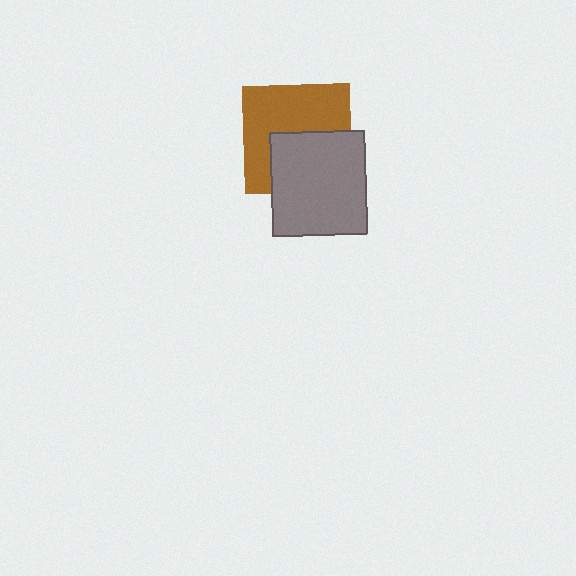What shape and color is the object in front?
The object in front is a gray rectangle.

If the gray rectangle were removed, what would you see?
You would see the complete brown square.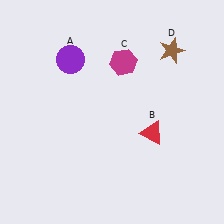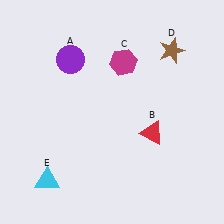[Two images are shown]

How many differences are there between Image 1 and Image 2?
There is 1 difference between the two images.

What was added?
A cyan triangle (E) was added in Image 2.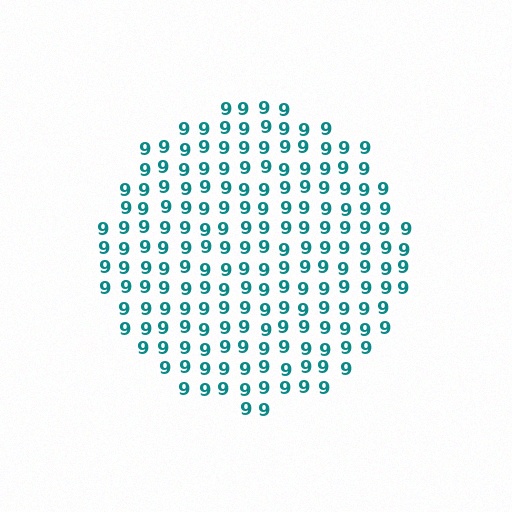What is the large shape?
The large shape is a circle.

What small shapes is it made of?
It is made of small digit 9's.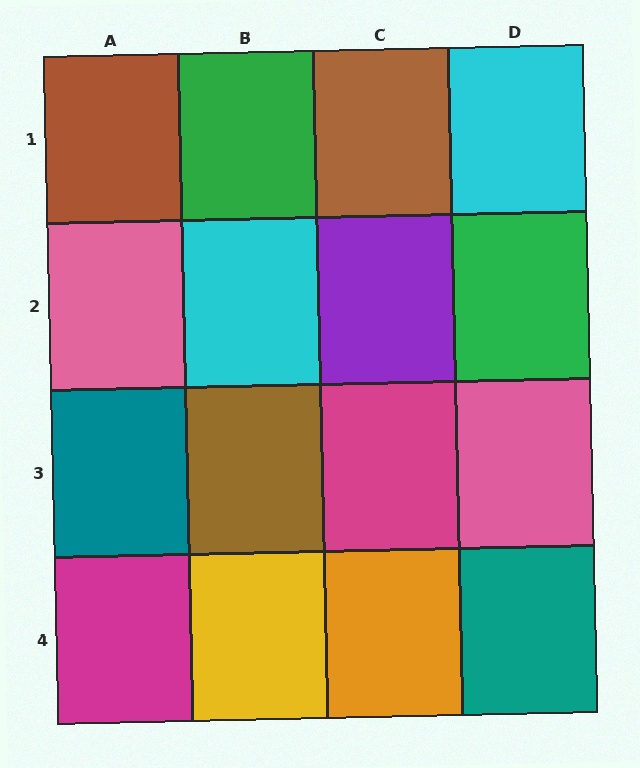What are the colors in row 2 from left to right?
Pink, cyan, purple, green.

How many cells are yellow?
1 cell is yellow.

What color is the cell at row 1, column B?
Green.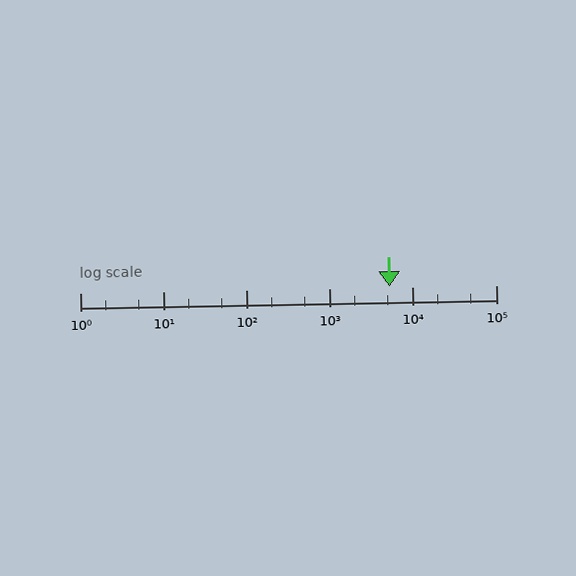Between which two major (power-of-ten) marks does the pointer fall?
The pointer is between 1000 and 10000.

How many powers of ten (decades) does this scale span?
The scale spans 5 decades, from 1 to 100000.